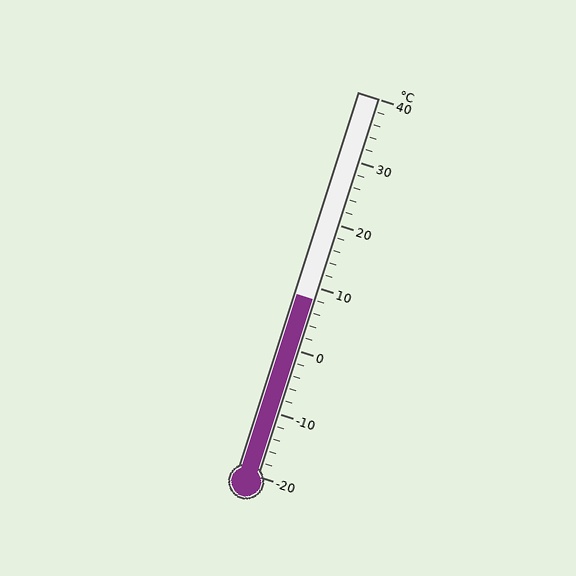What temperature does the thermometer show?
The thermometer shows approximately 8°C.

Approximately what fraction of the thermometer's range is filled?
The thermometer is filled to approximately 45% of its range.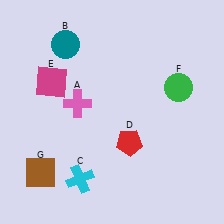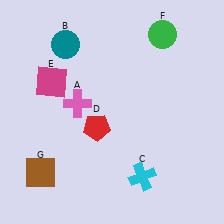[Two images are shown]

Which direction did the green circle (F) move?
The green circle (F) moved up.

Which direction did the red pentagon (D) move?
The red pentagon (D) moved left.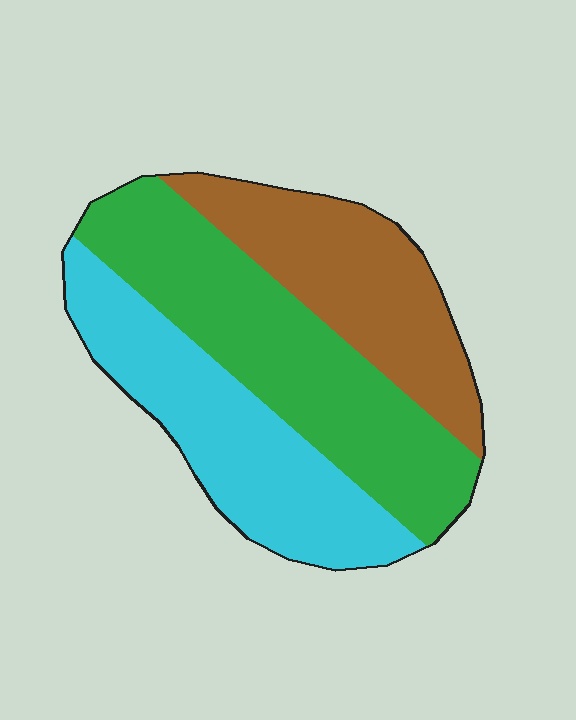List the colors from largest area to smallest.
From largest to smallest: green, cyan, brown.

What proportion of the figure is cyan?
Cyan covers around 30% of the figure.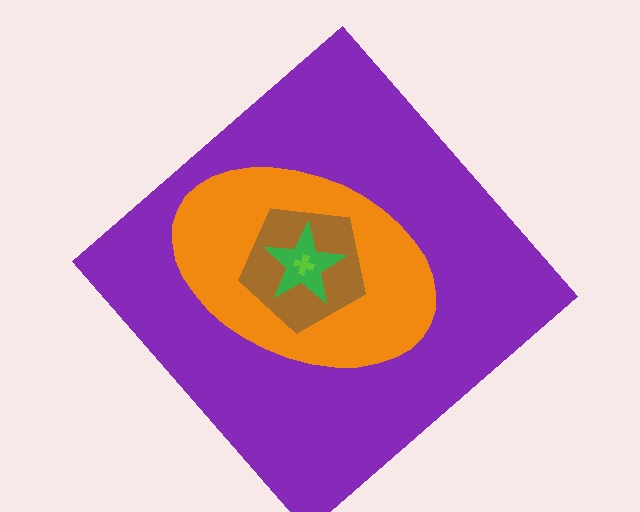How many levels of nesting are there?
5.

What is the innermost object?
The lime cross.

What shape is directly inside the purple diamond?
The orange ellipse.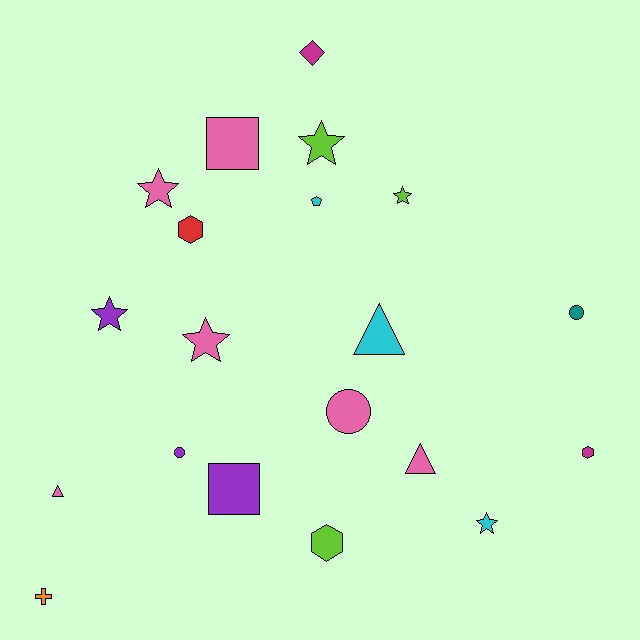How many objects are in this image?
There are 20 objects.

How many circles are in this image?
There are 3 circles.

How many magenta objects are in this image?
There are 2 magenta objects.